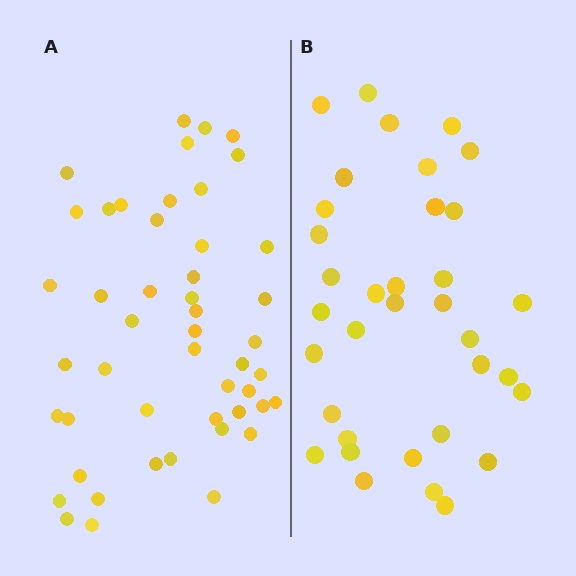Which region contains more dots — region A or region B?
Region A (the left region) has more dots.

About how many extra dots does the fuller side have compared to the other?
Region A has approximately 15 more dots than region B.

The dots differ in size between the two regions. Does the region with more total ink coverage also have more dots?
No. Region B has more total ink coverage because its dots are larger, but region A actually contains more individual dots. Total area can be misleading — the number of items is what matters here.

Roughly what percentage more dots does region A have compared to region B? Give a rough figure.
About 35% more.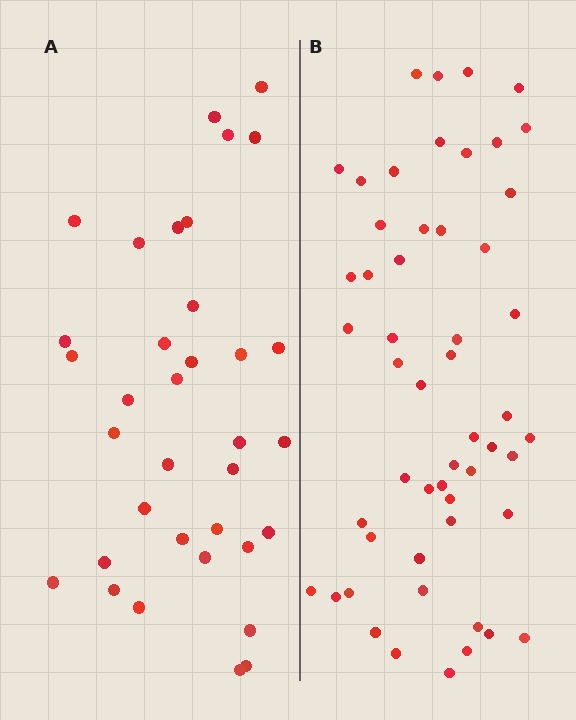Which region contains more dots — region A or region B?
Region B (the right region) has more dots.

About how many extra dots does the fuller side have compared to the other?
Region B has approximately 20 more dots than region A.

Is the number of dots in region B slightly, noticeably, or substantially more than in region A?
Region B has substantially more. The ratio is roughly 1.5 to 1.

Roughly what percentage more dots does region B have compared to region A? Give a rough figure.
About 50% more.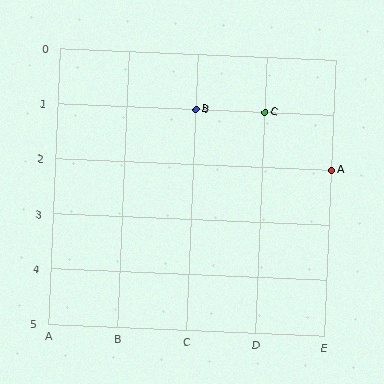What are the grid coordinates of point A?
Point A is at grid coordinates (E, 2).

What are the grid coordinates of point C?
Point C is at grid coordinates (D, 1).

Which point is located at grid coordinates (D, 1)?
Point C is at (D, 1).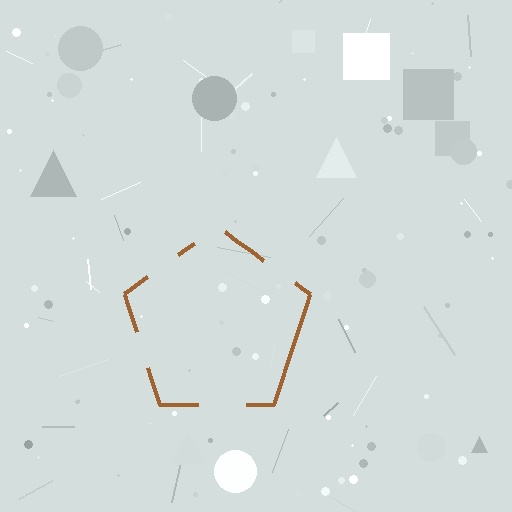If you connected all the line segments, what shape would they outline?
They would outline a pentagon.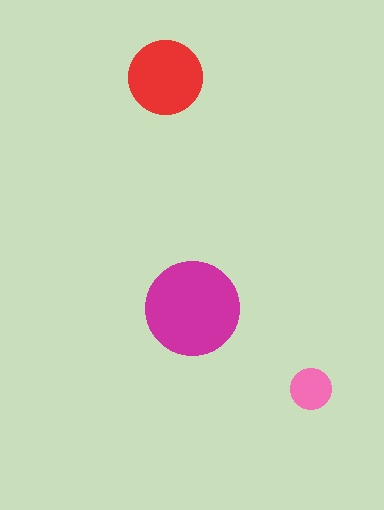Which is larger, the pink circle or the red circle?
The red one.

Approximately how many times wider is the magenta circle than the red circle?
About 1.5 times wider.